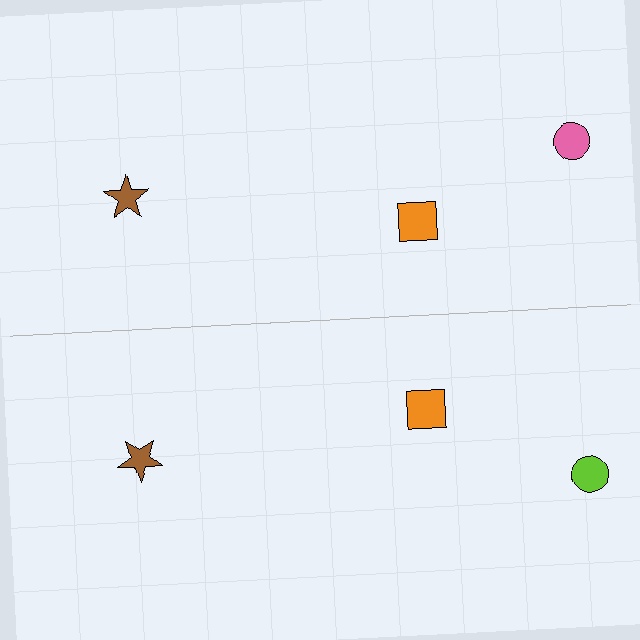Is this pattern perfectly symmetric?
No, the pattern is not perfectly symmetric. The lime circle on the bottom side breaks the symmetry — its mirror counterpart is pink.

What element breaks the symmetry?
The lime circle on the bottom side breaks the symmetry — its mirror counterpart is pink.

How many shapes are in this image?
There are 6 shapes in this image.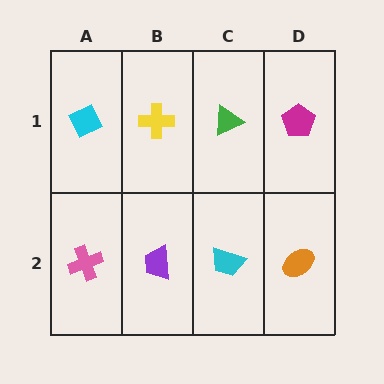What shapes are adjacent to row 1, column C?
A cyan trapezoid (row 2, column C), a yellow cross (row 1, column B), a magenta pentagon (row 1, column D).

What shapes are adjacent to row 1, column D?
An orange ellipse (row 2, column D), a green triangle (row 1, column C).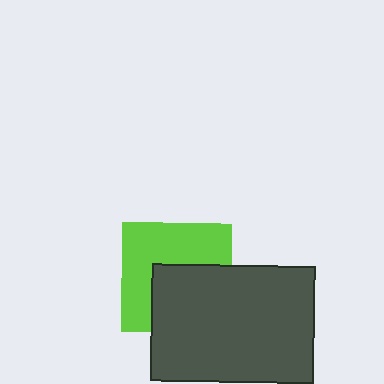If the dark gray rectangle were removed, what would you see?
You would see the complete lime square.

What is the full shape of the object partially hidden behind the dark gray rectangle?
The partially hidden object is a lime square.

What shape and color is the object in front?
The object in front is a dark gray rectangle.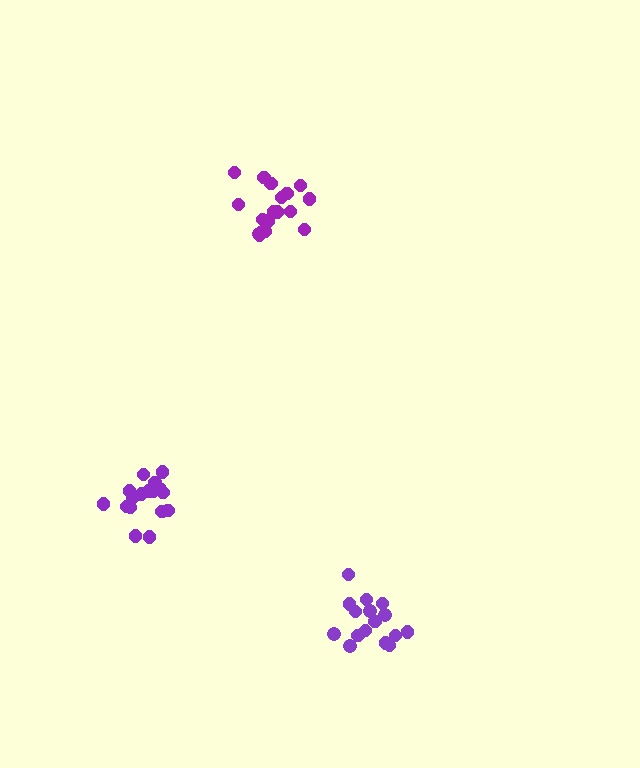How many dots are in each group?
Group 1: 18 dots, Group 2: 16 dots, Group 3: 17 dots (51 total).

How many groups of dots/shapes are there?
There are 3 groups.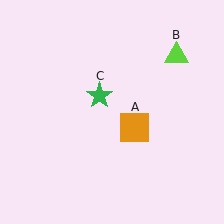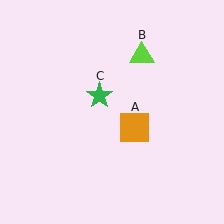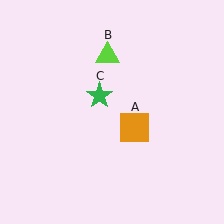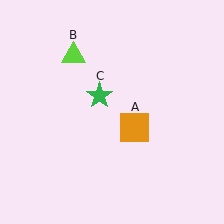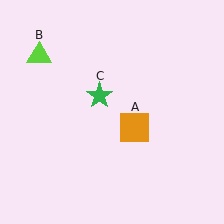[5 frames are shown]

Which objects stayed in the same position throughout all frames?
Orange square (object A) and green star (object C) remained stationary.